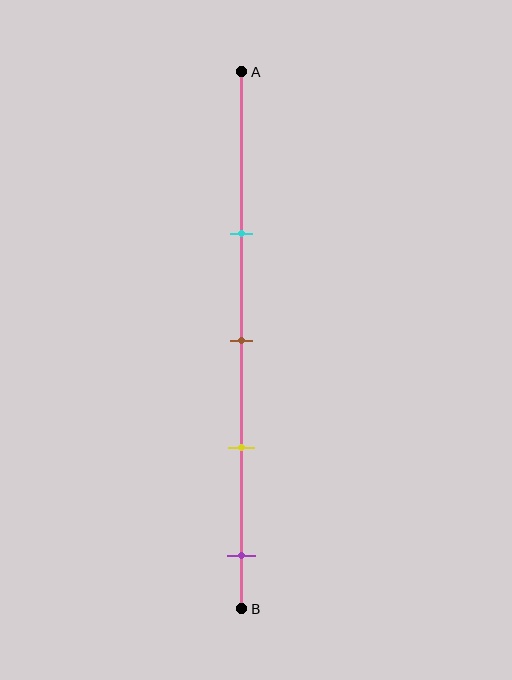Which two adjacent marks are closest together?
The brown and yellow marks are the closest adjacent pair.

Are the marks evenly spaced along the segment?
Yes, the marks are approximately evenly spaced.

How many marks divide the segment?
There are 4 marks dividing the segment.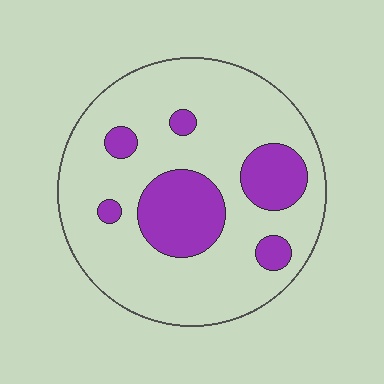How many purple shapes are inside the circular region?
6.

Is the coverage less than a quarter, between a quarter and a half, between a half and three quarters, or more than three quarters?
Less than a quarter.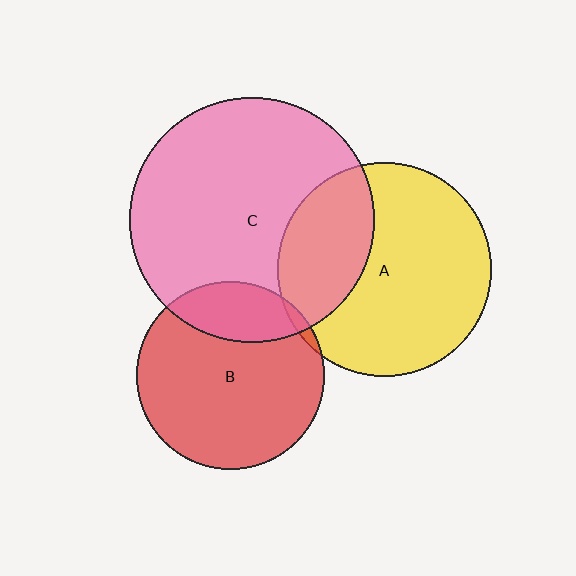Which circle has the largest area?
Circle C (pink).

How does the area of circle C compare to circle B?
Approximately 1.7 times.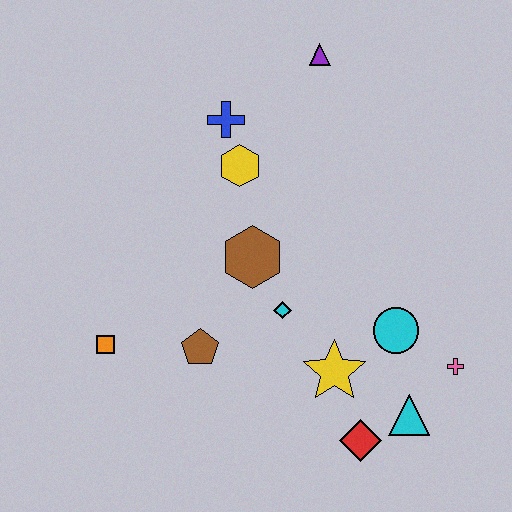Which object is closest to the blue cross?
The yellow hexagon is closest to the blue cross.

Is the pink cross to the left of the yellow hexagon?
No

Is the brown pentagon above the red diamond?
Yes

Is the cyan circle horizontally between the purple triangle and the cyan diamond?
No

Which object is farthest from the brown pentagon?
The purple triangle is farthest from the brown pentagon.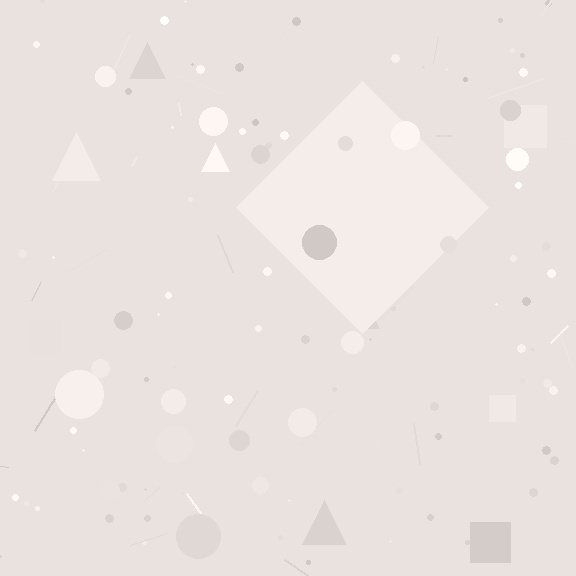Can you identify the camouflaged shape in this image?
The camouflaged shape is a diamond.